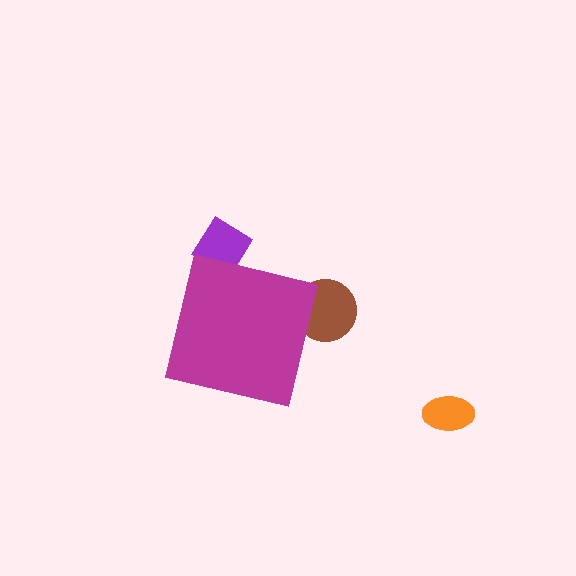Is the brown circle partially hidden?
Yes, the brown circle is partially hidden behind the magenta square.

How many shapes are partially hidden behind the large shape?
2 shapes are partially hidden.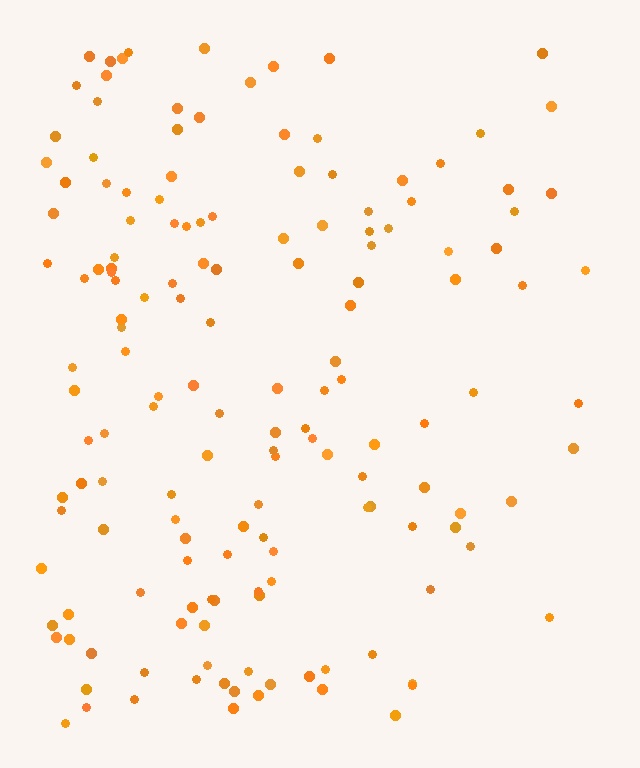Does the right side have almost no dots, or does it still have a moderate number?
Still a moderate number, just noticeably fewer than the left.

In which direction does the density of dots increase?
From right to left, with the left side densest.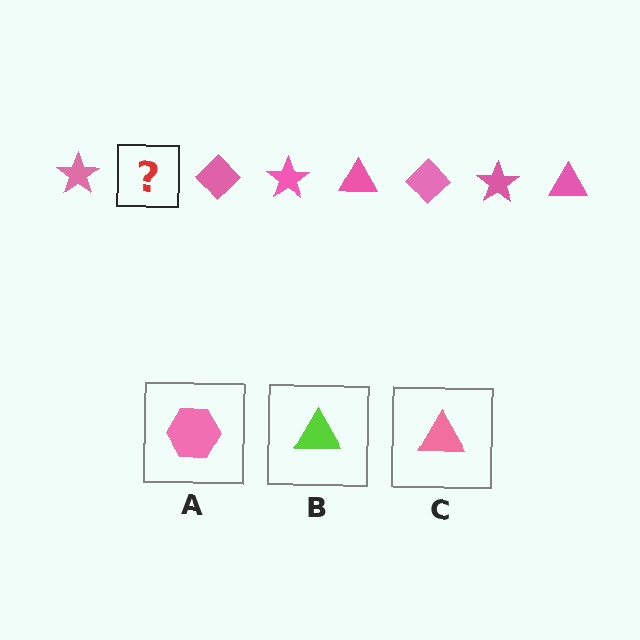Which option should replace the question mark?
Option C.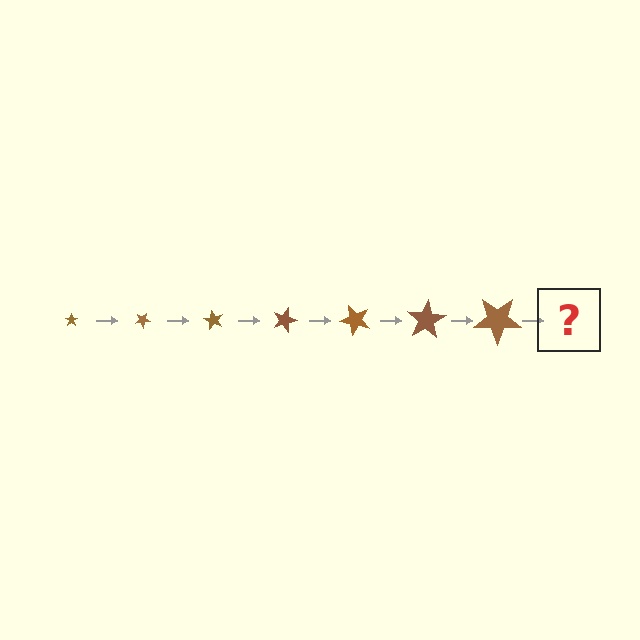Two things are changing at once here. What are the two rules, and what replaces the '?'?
The two rules are that the star grows larger each step and it rotates 30 degrees each step. The '?' should be a star, larger than the previous one and rotated 210 degrees from the start.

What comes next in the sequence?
The next element should be a star, larger than the previous one and rotated 210 degrees from the start.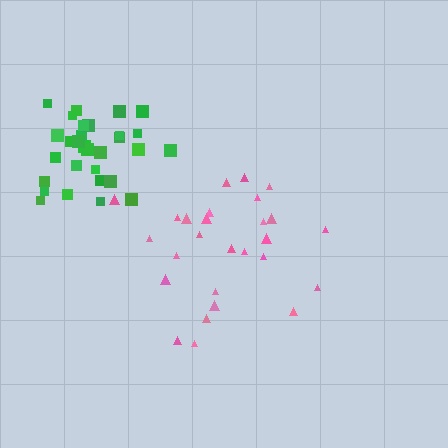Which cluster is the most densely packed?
Green.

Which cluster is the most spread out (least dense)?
Pink.